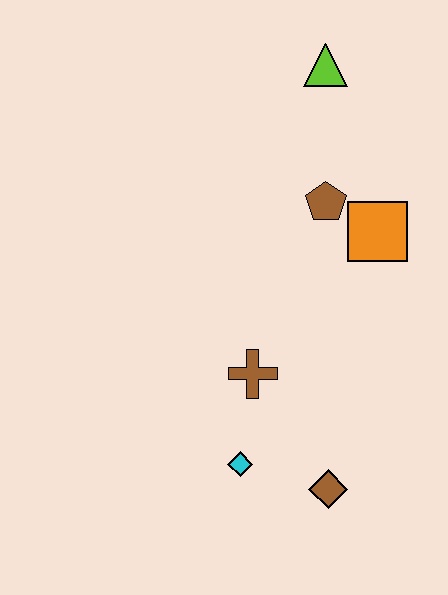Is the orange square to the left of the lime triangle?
No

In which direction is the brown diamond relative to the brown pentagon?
The brown diamond is below the brown pentagon.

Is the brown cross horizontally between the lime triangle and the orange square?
No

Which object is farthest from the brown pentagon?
The brown diamond is farthest from the brown pentagon.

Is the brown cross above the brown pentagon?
No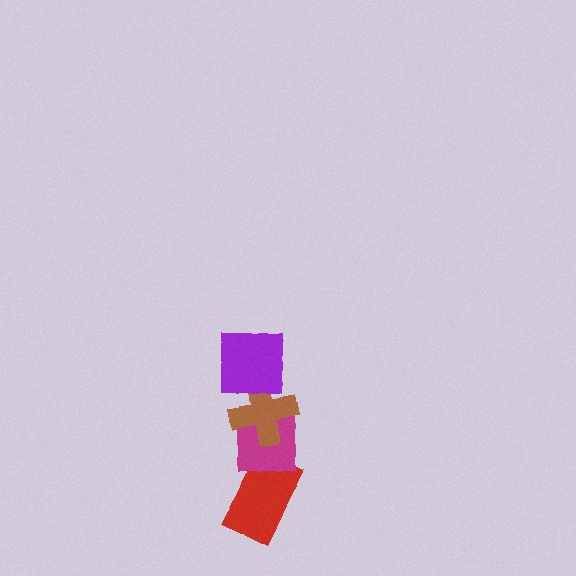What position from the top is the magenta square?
The magenta square is 3rd from the top.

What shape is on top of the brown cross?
The purple square is on top of the brown cross.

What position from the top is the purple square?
The purple square is 1st from the top.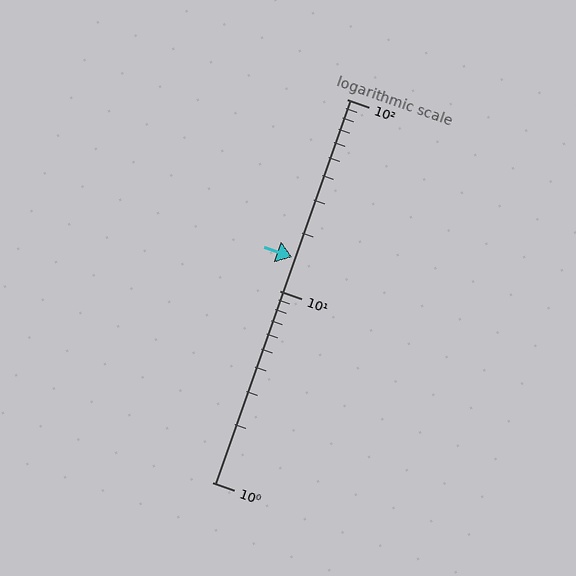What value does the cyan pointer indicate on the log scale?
The pointer indicates approximately 15.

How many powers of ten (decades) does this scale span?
The scale spans 2 decades, from 1 to 100.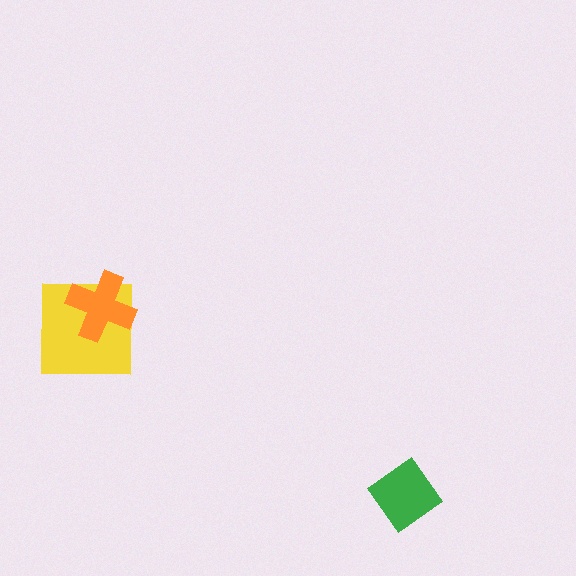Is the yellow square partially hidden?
Yes, it is partially covered by another shape.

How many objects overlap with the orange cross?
1 object overlaps with the orange cross.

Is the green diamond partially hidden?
No, no other shape covers it.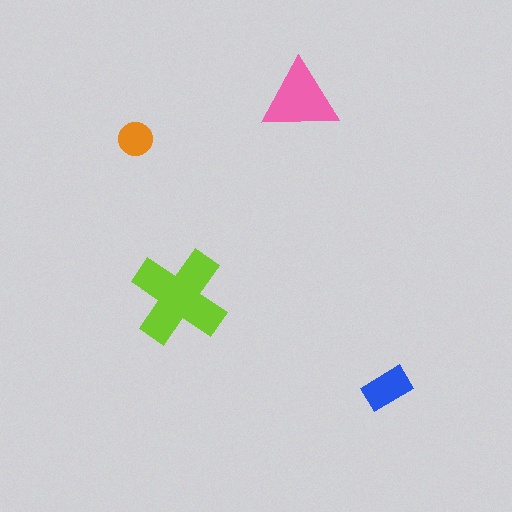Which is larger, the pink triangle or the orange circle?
The pink triangle.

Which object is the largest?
The lime cross.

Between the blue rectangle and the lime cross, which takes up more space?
The lime cross.